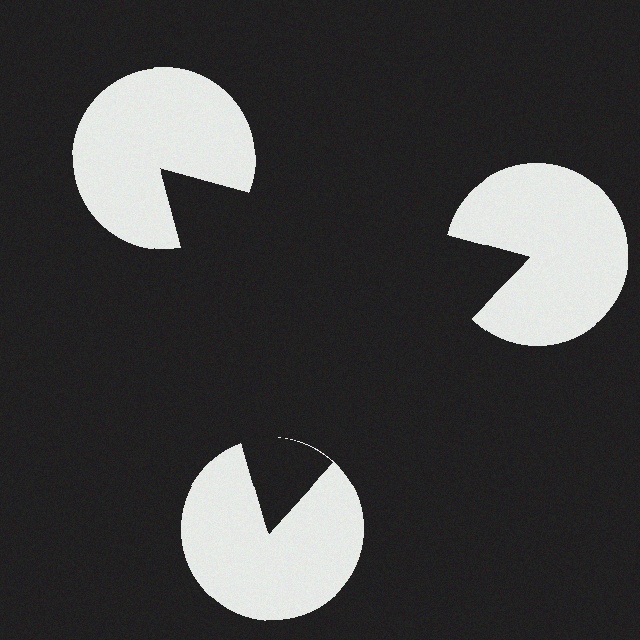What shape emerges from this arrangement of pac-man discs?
An illusory triangle — its edges are inferred from the aligned wedge cuts in the pac-man discs, not physically drawn.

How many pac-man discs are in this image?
There are 3 — one at each vertex of the illusory triangle.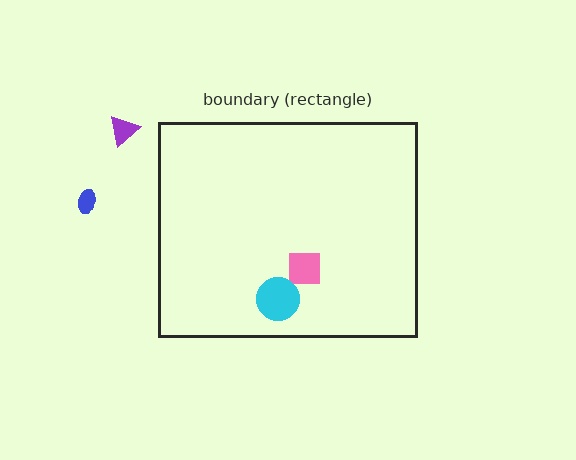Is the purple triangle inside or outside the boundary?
Outside.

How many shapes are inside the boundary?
2 inside, 2 outside.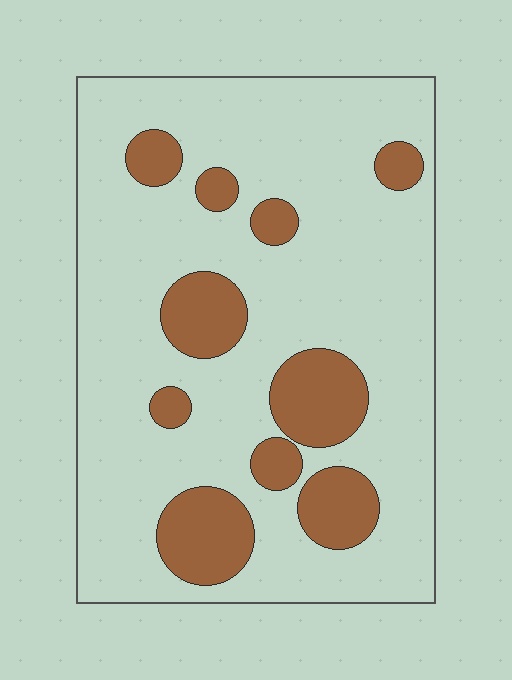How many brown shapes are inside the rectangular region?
10.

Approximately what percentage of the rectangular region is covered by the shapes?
Approximately 20%.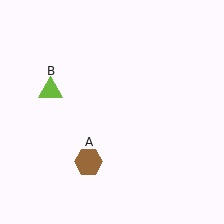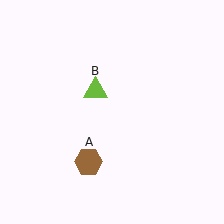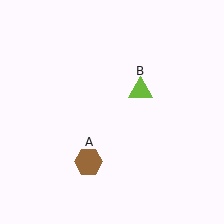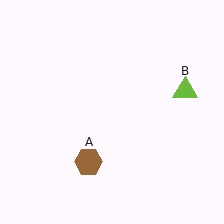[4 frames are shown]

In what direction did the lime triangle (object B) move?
The lime triangle (object B) moved right.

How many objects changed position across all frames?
1 object changed position: lime triangle (object B).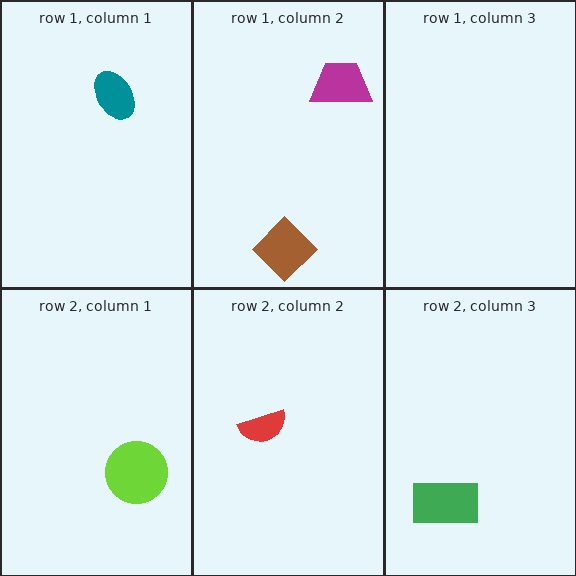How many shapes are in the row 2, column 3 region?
1.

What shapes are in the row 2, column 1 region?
The lime circle.